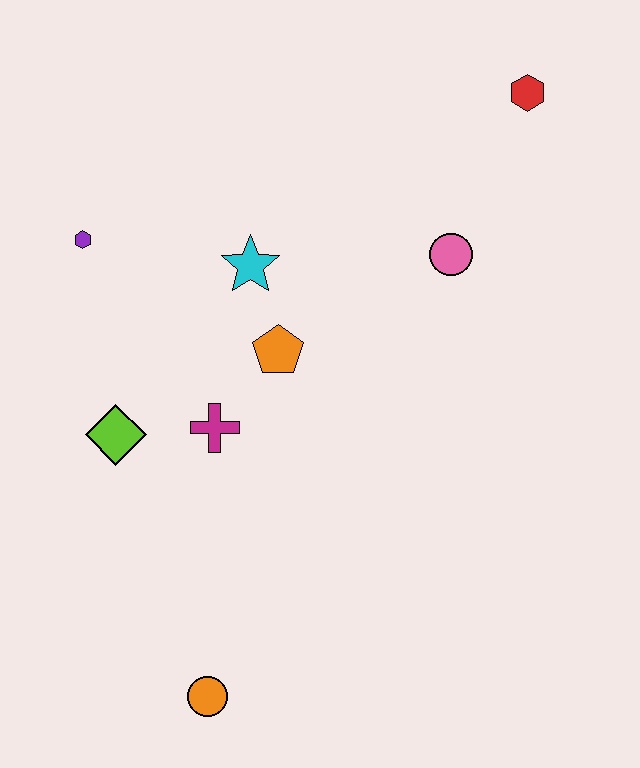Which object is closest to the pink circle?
The red hexagon is closest to the pink circle.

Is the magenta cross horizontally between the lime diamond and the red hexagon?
Yes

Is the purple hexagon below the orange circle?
No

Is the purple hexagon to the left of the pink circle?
Yes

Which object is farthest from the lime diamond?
The red hexagon is farthest from the lime diamond.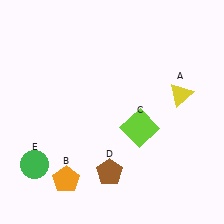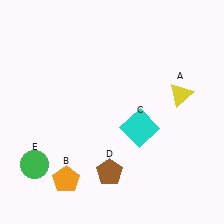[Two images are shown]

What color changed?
The square (C) changed from lime in Image 1 to cyan in Image 2.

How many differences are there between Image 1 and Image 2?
There is 1 difference between the two images.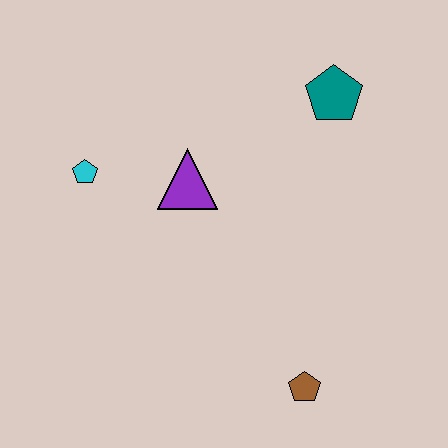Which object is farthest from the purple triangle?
The brown pentagon is farthest from the purple triangle.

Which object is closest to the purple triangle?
The cyan pentagon is closest to the purple triangle.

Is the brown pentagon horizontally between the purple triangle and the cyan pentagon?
No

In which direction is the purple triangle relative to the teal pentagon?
The purple triangle is to the left of the teal pentagon.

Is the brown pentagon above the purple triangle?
No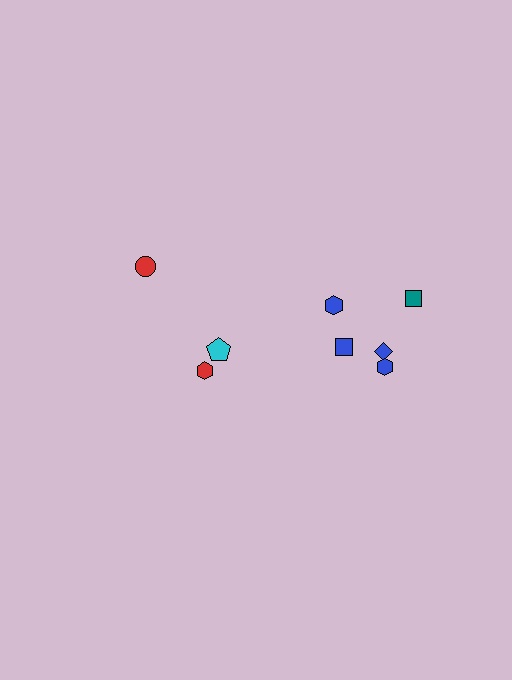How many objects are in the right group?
There are 5 objects.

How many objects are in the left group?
There are 3 objects.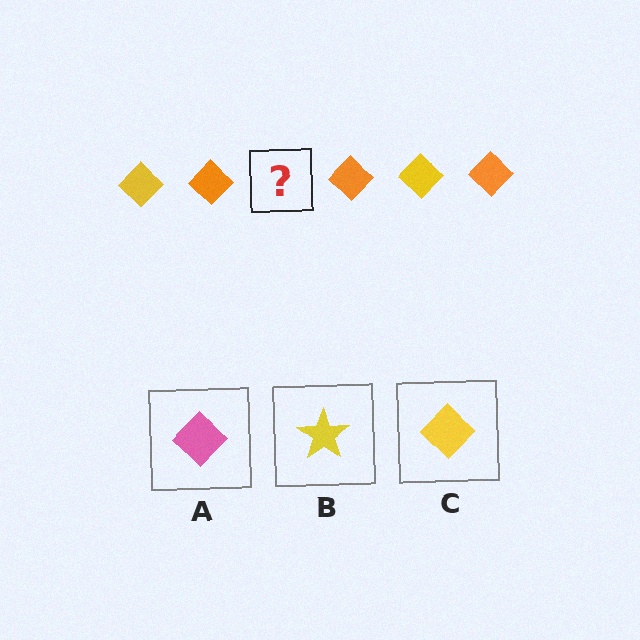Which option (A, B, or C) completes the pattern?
C.